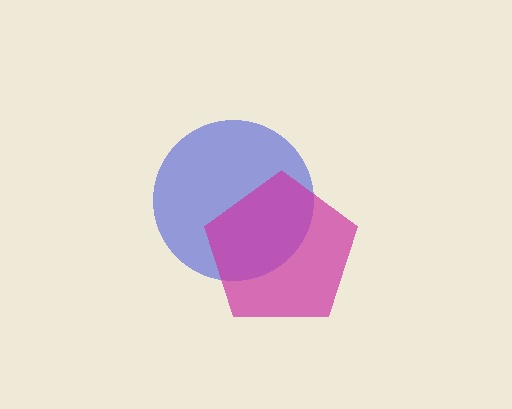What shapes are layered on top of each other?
The layered shapes are: a blue circle, a magenta pentagon.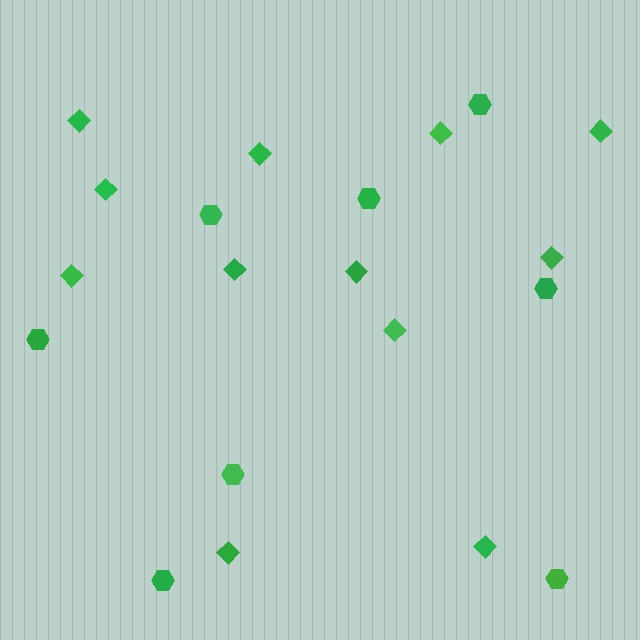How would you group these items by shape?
There are 2 groups: one group of diamonds (12) and one group of hexagons (8).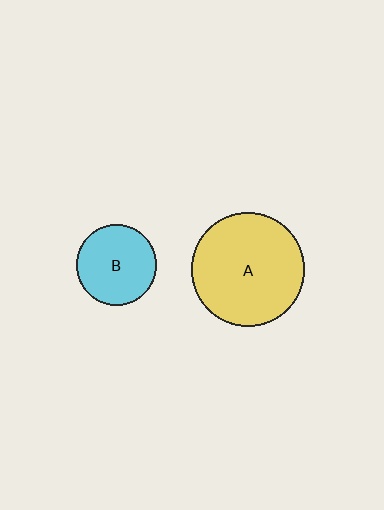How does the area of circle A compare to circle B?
Approximately 2.0 times.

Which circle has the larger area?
Circle A (yellow).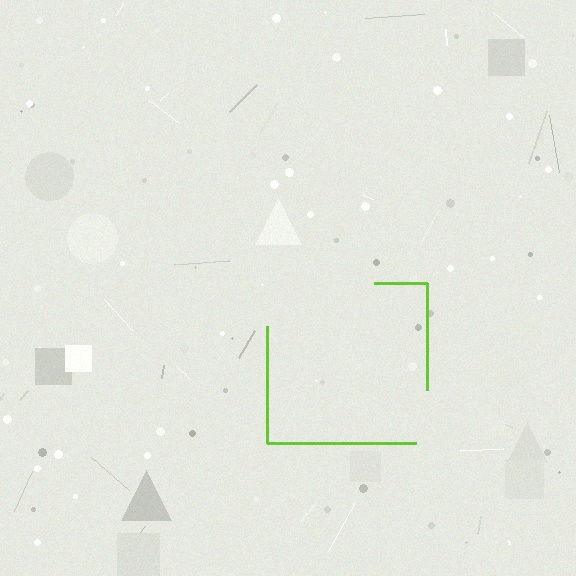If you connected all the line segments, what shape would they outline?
They would outline a square.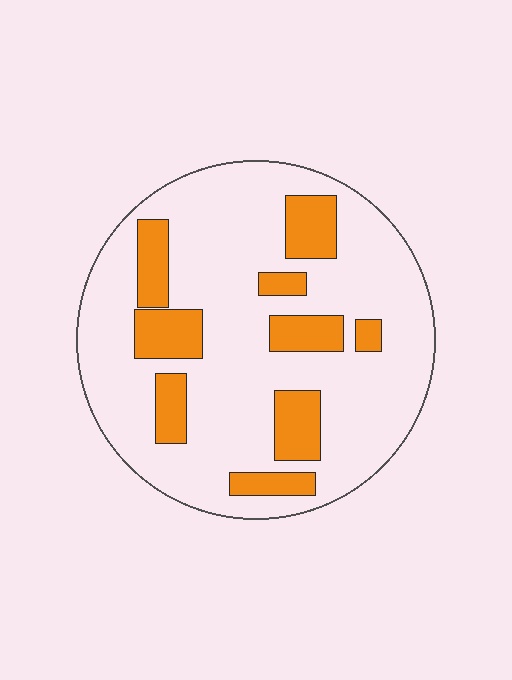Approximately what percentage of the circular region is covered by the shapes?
Approximately 20%.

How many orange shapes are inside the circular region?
9.